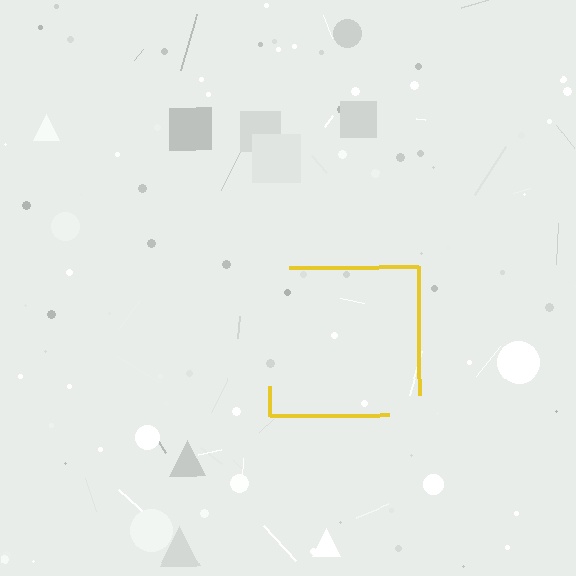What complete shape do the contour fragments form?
The contour fragments form a square.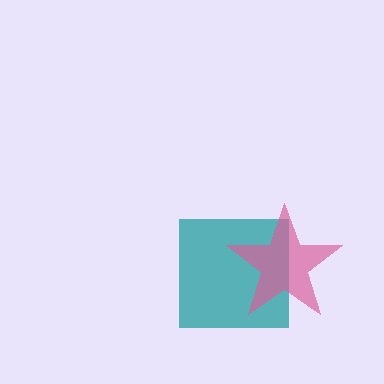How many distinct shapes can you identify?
There are 2 distinct shapes: a teal square, a pink star.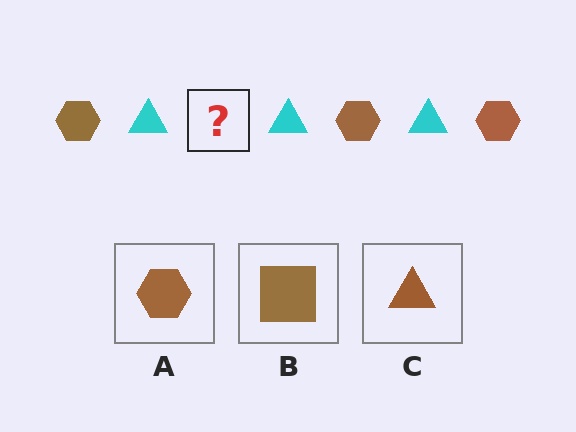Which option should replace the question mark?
Option A.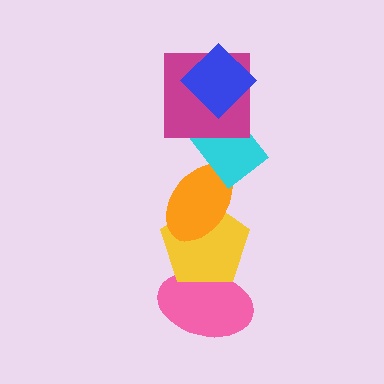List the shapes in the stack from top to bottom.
From top to bottom: the blue diamond, the magenta square, the cyan rectangle, the orange ellipse, the yellow pentagon, the pink ellipse.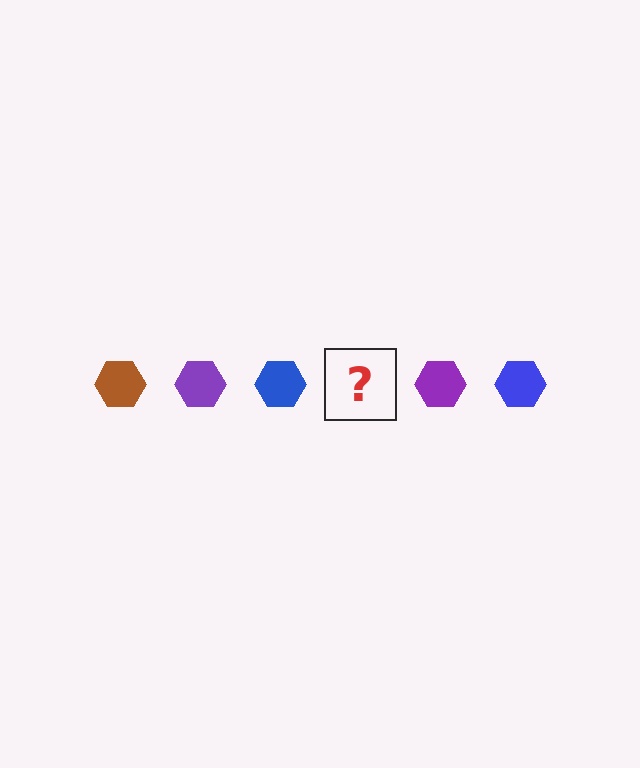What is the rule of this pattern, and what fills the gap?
The rule is that the pattern cycles through brown, purple, blue hexagons. The gap should be filled with a brown hexagon.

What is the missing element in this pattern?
The missing element is a brown hexagon.